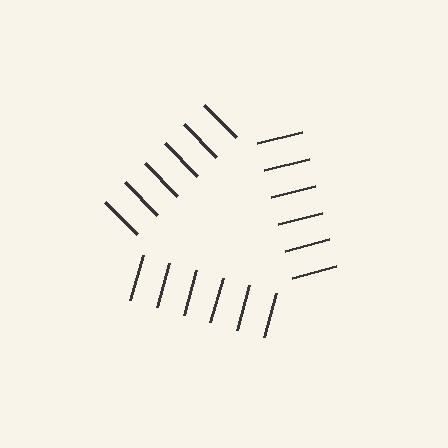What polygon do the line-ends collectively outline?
An illusory triangle — the line segments terminate on its edges but no continuous stroke is drawn.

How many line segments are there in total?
18 — 6 along each of the 3 edges.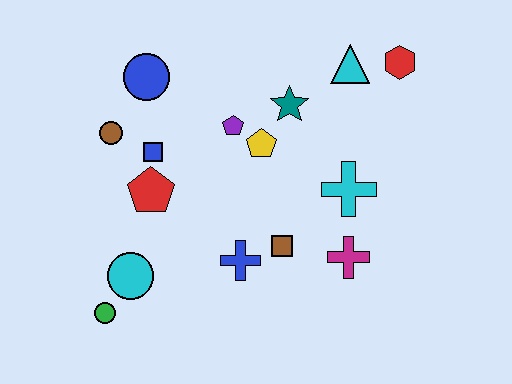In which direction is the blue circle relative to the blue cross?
The blue circle is above the blue cross.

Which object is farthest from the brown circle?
The red hexagon is farthest from the brown circle.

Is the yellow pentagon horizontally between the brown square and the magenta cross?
No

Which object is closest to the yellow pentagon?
The purple pentagon is closest to the yellow pentagon.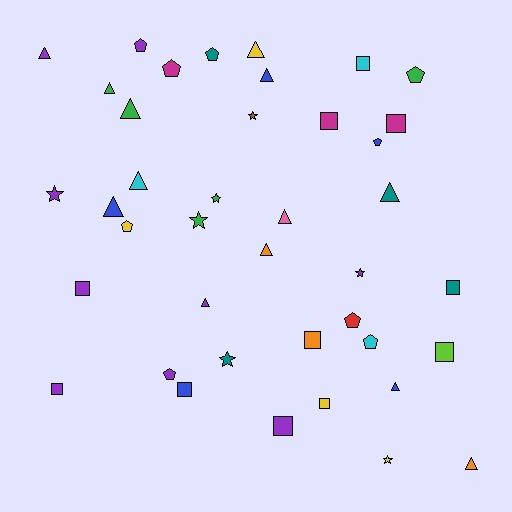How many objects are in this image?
There are 40 objects.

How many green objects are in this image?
There are 5 green objects.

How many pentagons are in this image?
There are 9 pentagons.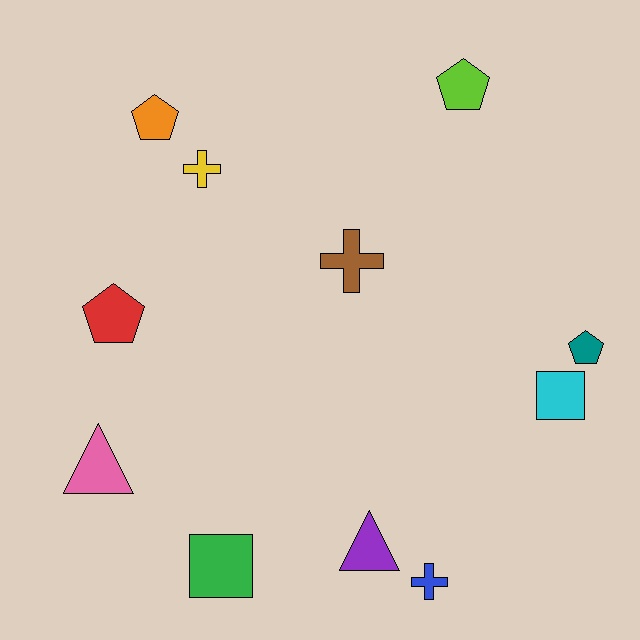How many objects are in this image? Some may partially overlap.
There are 11 objects.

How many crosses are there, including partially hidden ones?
There are 3 crosses.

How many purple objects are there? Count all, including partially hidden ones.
There is 1 purple object.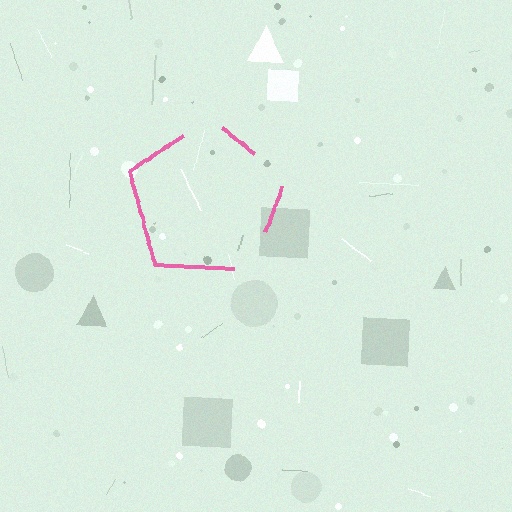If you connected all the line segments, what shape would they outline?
They would outline a pentagon.